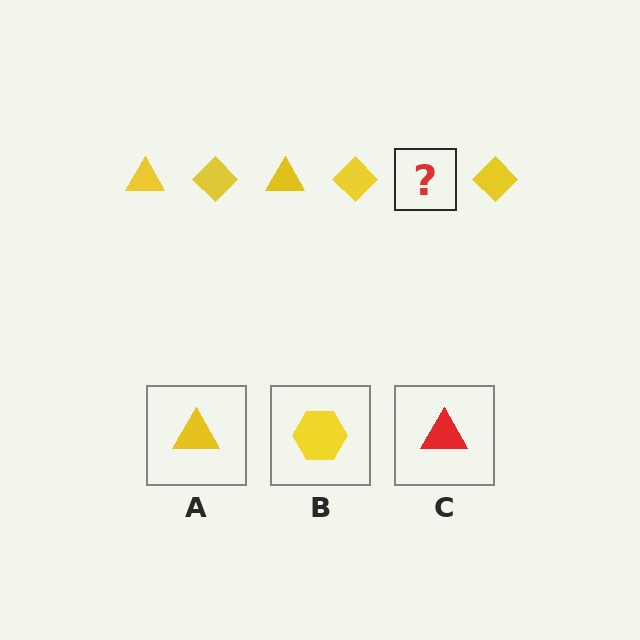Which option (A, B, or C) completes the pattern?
A.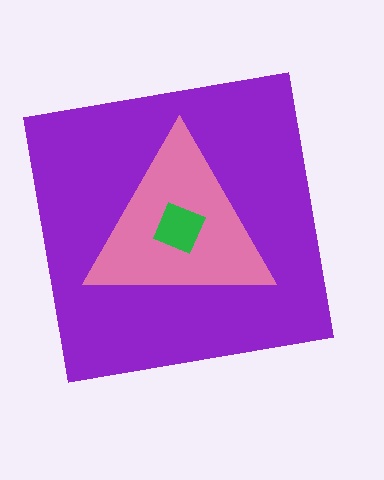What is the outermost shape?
The purple square.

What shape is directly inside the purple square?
The pink triangle.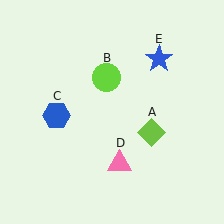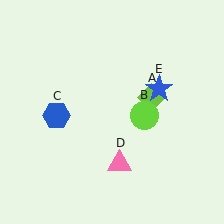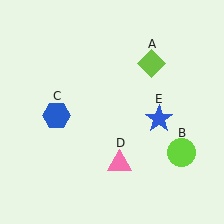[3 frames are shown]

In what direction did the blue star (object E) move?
The blue star (object E) moved down.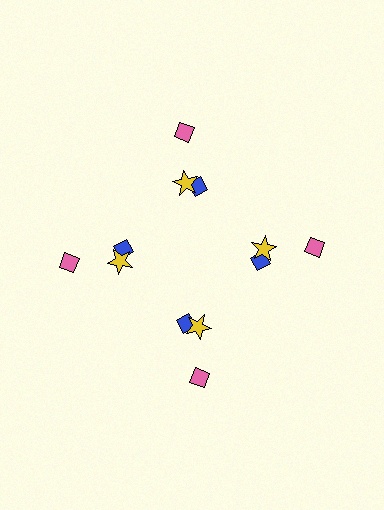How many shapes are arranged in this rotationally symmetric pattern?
There are 12 shapes, arranged in 4 groups of 3.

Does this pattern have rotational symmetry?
Yes, this pattern has 4-fold rotational symmetry. It looks the same after rotating 90 degrees around the center.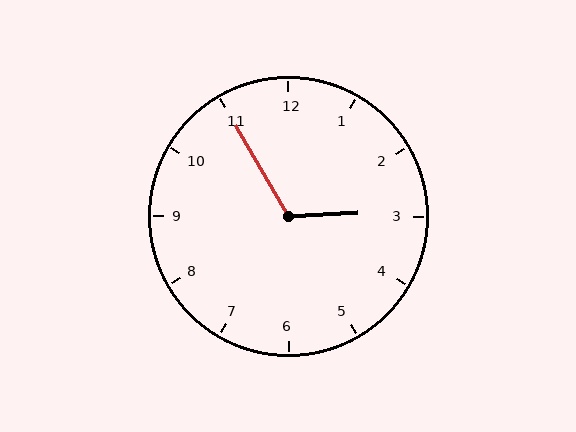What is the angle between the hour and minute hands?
Approximately 118 degrees.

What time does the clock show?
2:55.